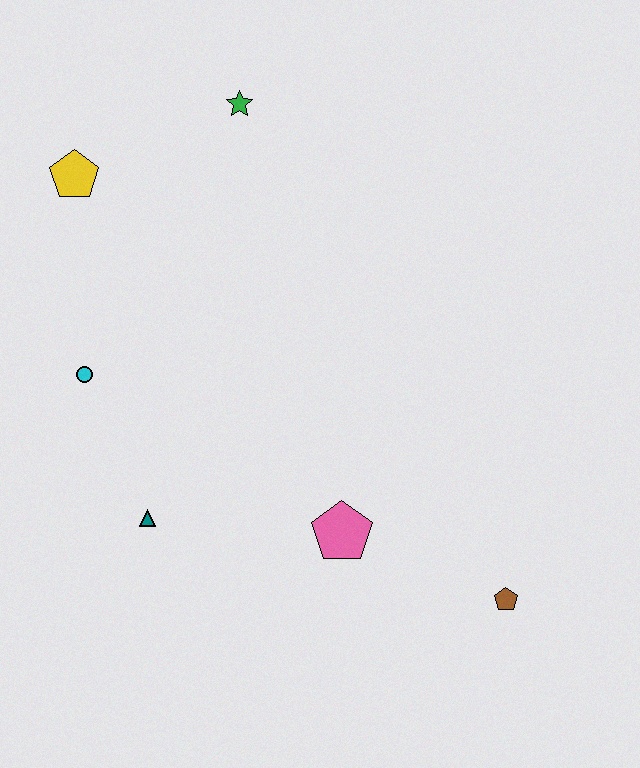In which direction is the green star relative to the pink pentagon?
The green star is above the pink pentagon.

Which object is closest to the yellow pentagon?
The green star is closest to the yellow pentagon.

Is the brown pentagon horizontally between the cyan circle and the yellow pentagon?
No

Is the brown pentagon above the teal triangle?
No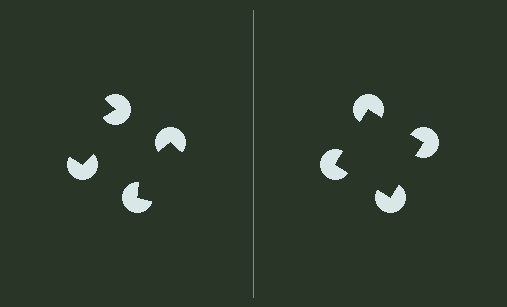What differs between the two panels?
The pac-man discs are positioned identically on both sides; only the wedge orientations differ. On the right they align to a square; on the left they are misaligned.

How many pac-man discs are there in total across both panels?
8 — 4 on each side.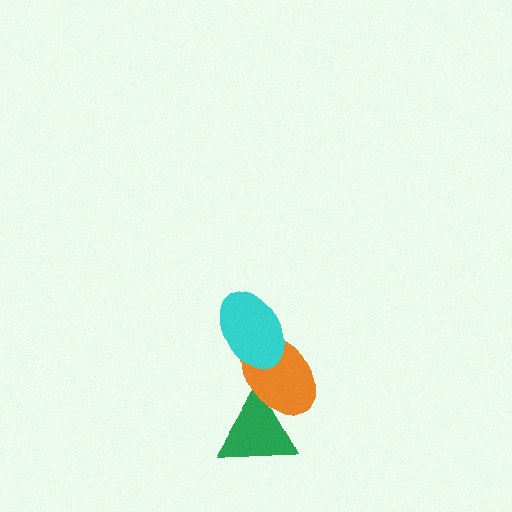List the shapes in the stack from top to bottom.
From top to bottom: the cyan ellipse, the orange ellipse, the green triangle.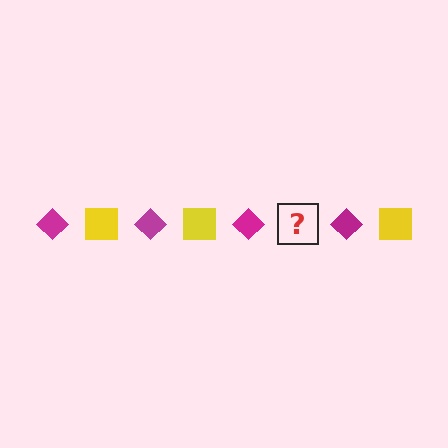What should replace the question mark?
The question mark should be replaced with a yellow square.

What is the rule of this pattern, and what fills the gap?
The rule is that the pattern alternates between magenta diamond and yellow square. The gap should be filled with a yellow square.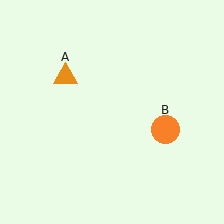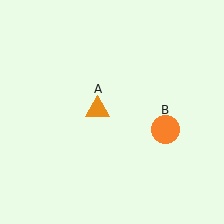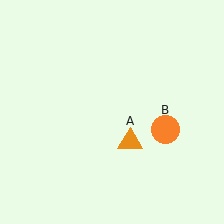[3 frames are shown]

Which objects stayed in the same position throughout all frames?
Orange circle (object B) remained stationary.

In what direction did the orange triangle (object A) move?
The orange triangle (object A) moved down and to the right.